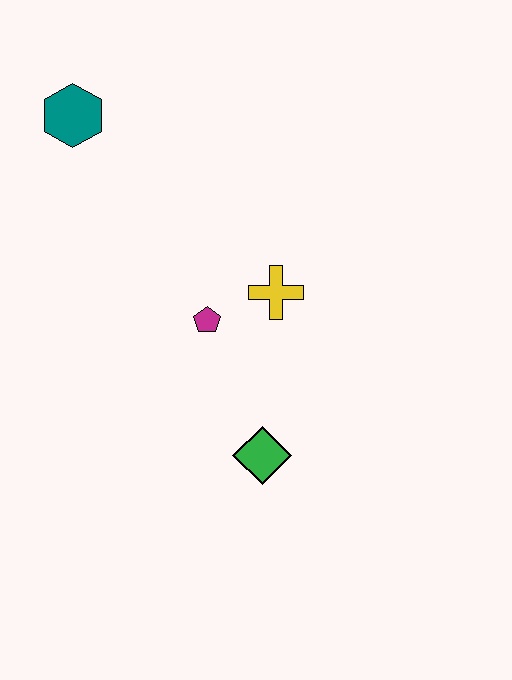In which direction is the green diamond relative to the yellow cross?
The green diamond is below the yellow cross.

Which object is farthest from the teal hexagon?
The green diamond is farthest from the teal hexagon.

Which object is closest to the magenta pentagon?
The yellow cross is closest to the magenta pentagon.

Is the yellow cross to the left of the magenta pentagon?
No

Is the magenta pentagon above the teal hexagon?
No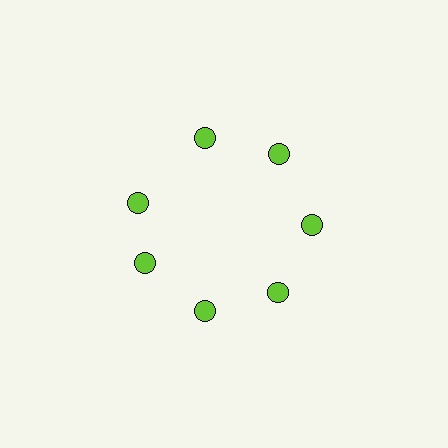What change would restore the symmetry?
The symmetry would be restored by rotating it back into even spacing with its neighbors so that all 7 circles sit at equal angles and equal distance from the center.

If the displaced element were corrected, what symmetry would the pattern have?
It would have 7-fold rotational symmetry — the pattern would map onto itself every 51 degrees.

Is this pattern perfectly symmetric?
No. The 7 lime circles are arranged in a ring, but one element near the 10 o'clock position is rotated out of alignment along the ring, breaking the 7-fold rotational symmetry.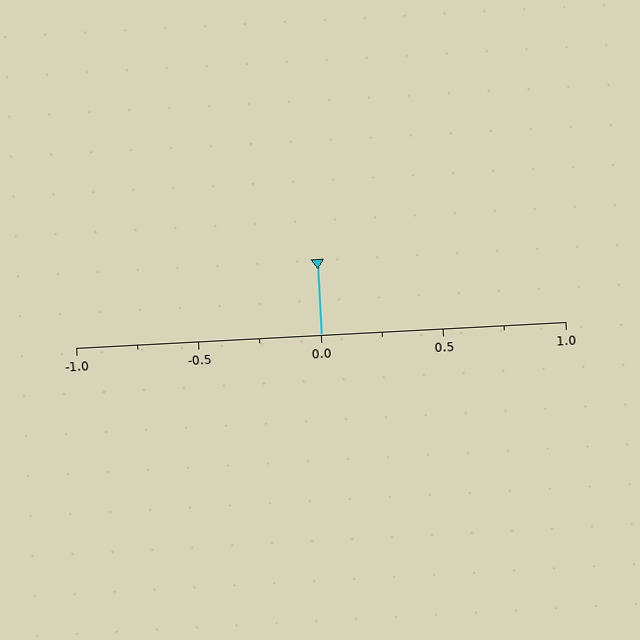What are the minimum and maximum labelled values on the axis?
The axis runs from -1.0 to 1.0.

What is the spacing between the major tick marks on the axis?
The major ticks are spaced 0.5 apart.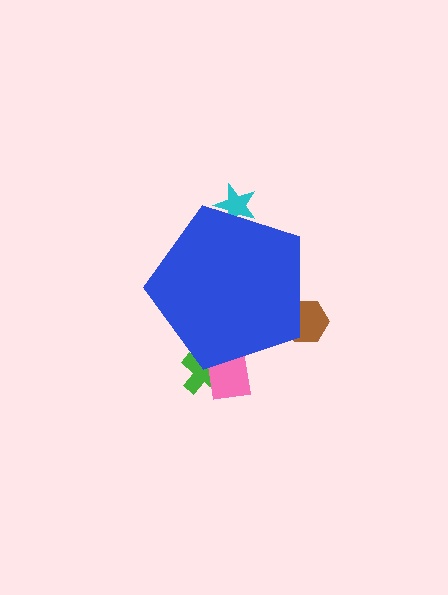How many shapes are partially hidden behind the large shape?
4 shapes are partially hidden.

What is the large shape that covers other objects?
A blue pentagon.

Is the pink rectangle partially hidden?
Yes, the pink rectangle is partially hidden behind the blue pentagon.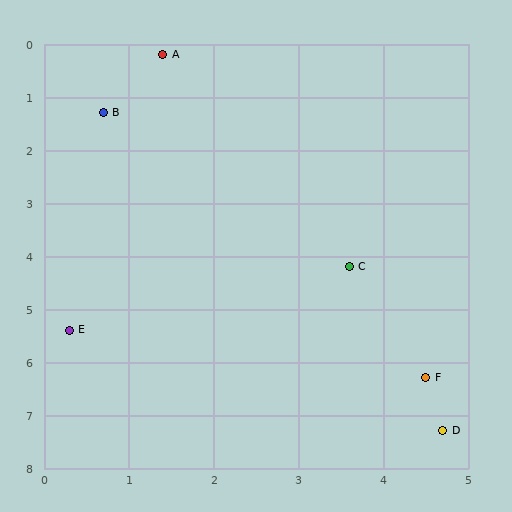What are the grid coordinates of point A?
Point A is at approximately (1.4, 0.2).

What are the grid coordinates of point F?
Point F is at approximately (4.5, 6.3).